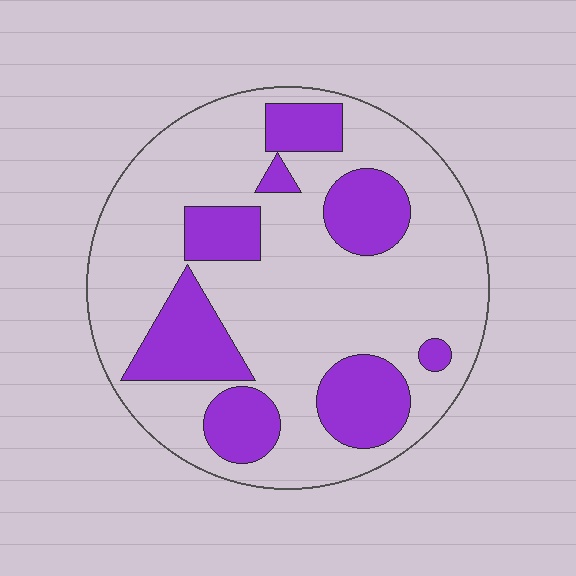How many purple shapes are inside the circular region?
8.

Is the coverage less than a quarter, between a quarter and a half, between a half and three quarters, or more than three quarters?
Between a quarter and a half.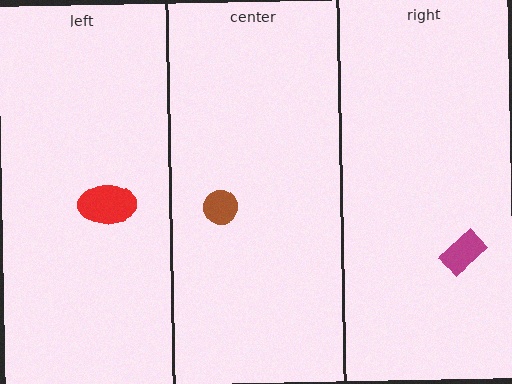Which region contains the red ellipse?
The left region.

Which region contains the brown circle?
The center region.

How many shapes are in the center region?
1.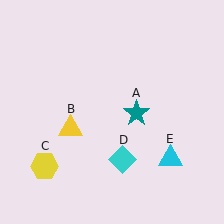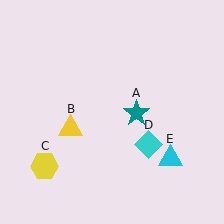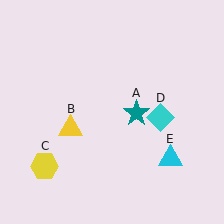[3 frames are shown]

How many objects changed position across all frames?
1 object changed position: cyan diamond (object D).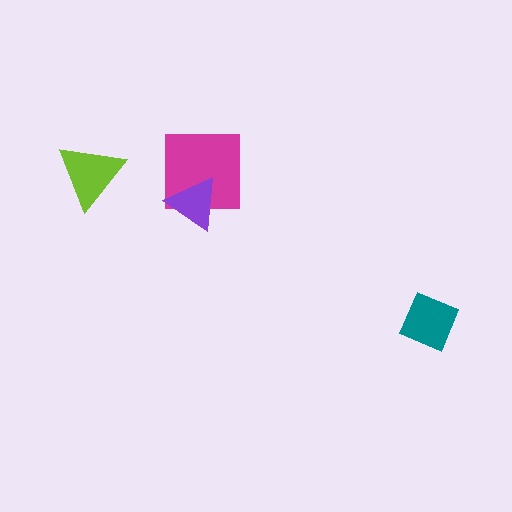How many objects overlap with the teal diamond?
0 objects overlap with the teal diamond.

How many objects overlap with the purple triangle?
1 object overlaps with the purple triangle.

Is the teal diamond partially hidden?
No, no other shape covers it.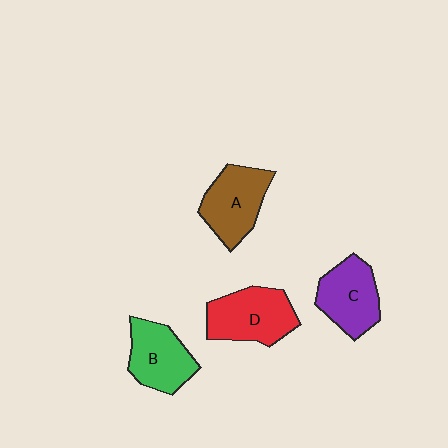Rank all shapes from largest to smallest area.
From largest to smallest: D (red), A (brown), C (purple), B (green).